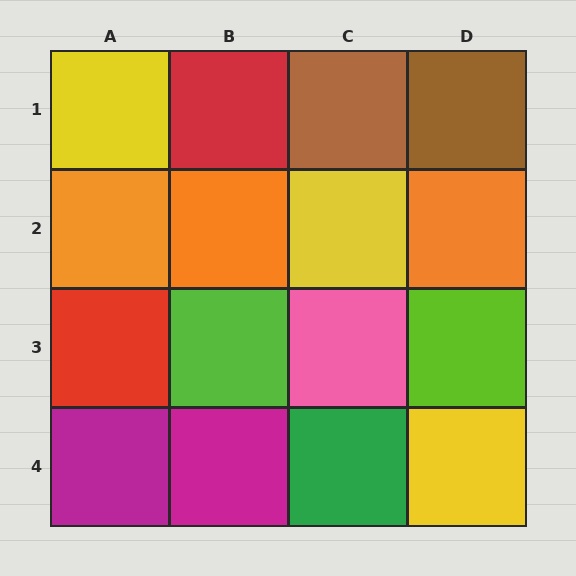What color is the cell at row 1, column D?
Brown.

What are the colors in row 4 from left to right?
Magenta, magenta, green, yellow.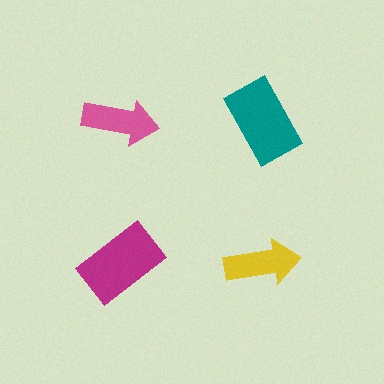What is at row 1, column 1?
A pink arrow.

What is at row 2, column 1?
A magenta rectangle.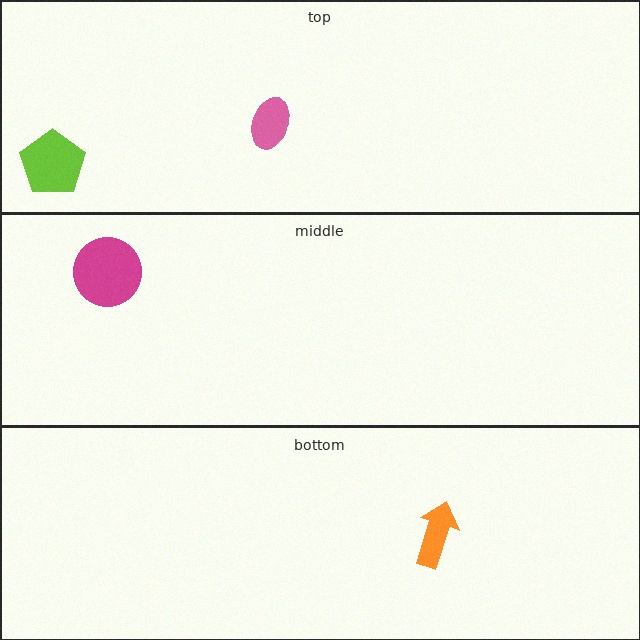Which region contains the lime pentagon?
The top region.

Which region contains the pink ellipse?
The top region.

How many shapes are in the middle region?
1.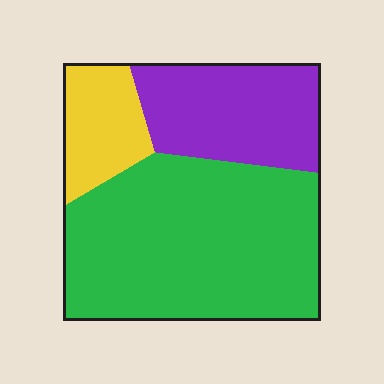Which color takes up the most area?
Green, at roughly 60%.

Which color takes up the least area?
Yellow, at roughly 15%.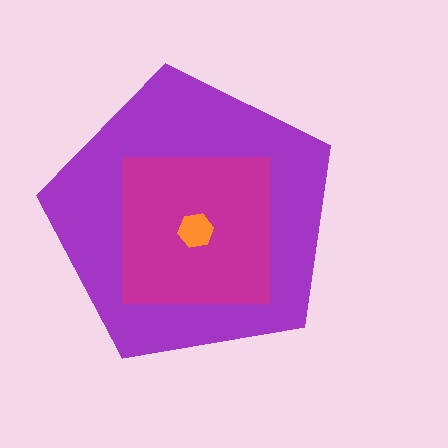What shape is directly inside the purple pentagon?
The magenta square.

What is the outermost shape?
The purple pentagon.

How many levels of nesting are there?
3.